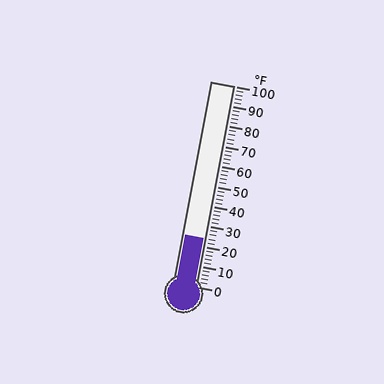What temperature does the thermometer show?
The thermometer shows approximately 24°F.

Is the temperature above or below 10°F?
The temperature is above 10°F.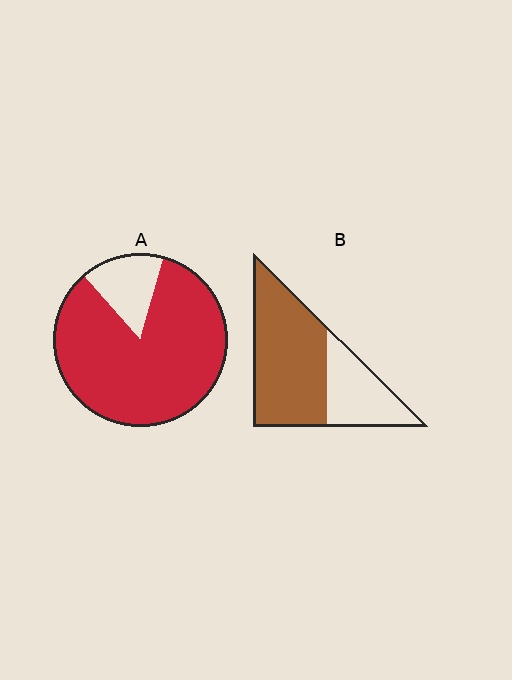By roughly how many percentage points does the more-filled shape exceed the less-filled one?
By roughly 20 percentage points (A over B).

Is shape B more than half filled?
Yes.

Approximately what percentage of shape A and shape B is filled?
A is approximately 85% and B is approximately 65%.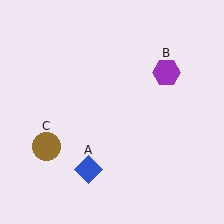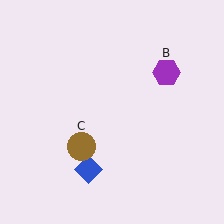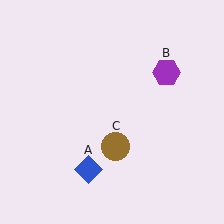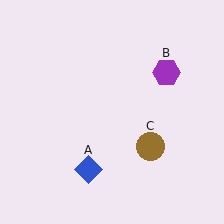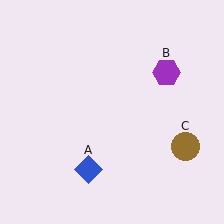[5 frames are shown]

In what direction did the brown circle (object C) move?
The brown circle (object C) moved right.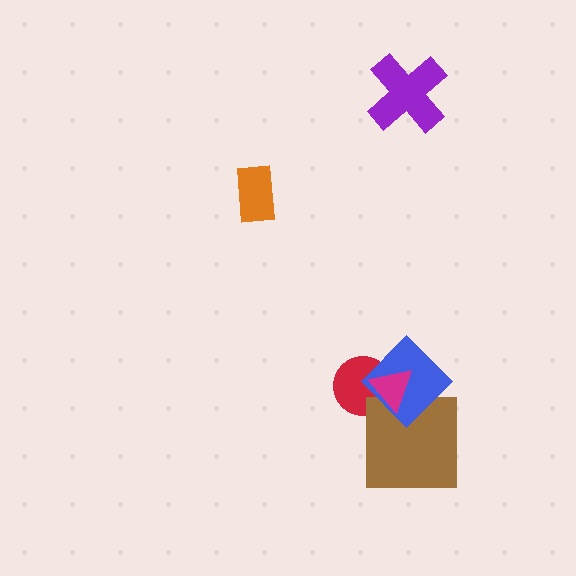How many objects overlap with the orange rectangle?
0 objects overlap with the orange rectangle.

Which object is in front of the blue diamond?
The magenta triangle is in front of the blue diamond.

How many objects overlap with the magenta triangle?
3 objects overlap with the magenta triangle.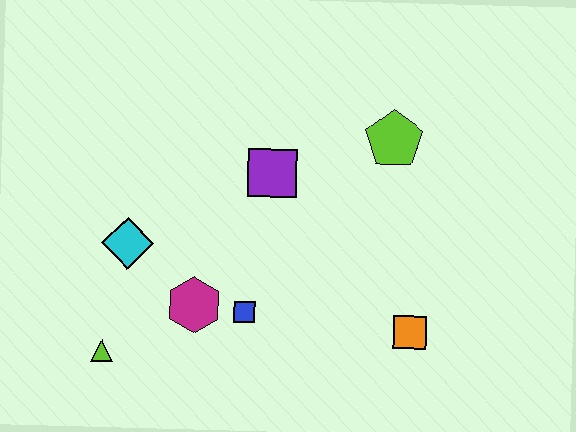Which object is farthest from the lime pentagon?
The lime triangle is farthest from the lime pentagon.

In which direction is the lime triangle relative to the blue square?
The lime triangle is to the left of the blue square.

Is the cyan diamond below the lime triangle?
No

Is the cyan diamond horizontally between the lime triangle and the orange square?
Yes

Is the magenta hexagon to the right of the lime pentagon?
No